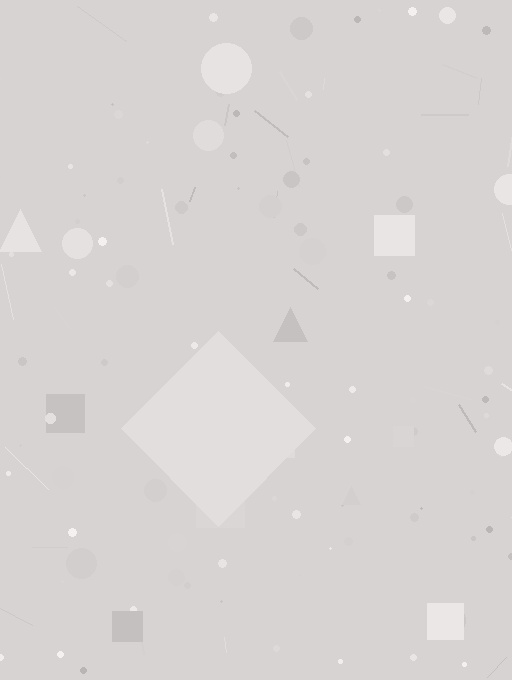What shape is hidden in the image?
A diamond is hidden in the image.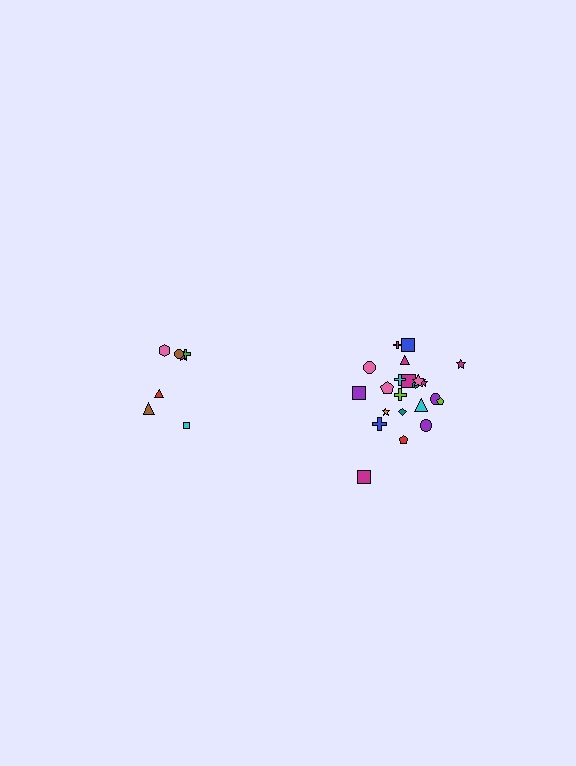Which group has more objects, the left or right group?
The right group.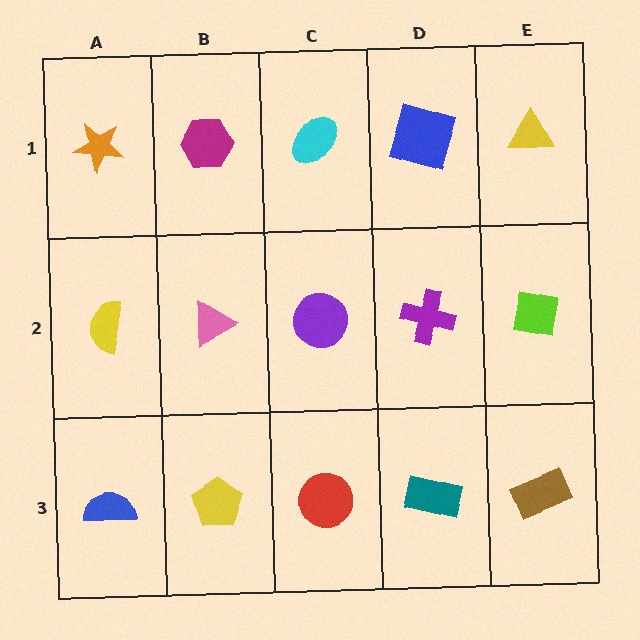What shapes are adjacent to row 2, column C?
A cyan ellipse (row 1, column C), a red circle (row 3, column C), a pink triangle (row 2, column B), a purple cross (row 2, column D).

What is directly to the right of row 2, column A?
A pink triangle.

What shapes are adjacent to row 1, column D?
A purple cross (row 2, column D), a cyan ellipse (row 1, column C), a yellow triangle (row 1, column E).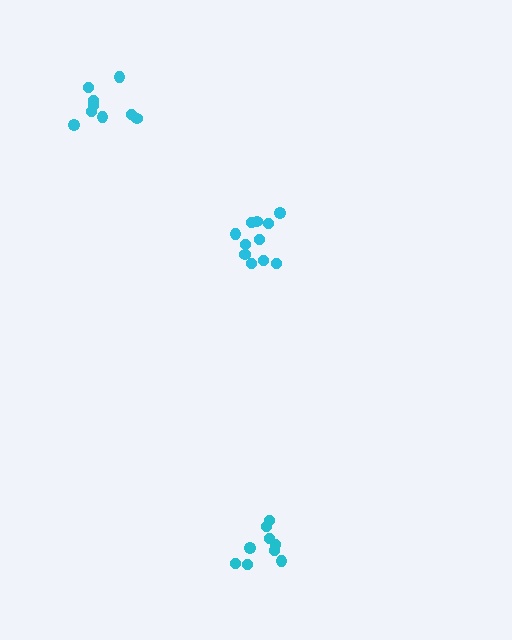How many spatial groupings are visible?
There are 3 spatial groupings.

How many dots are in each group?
Group 1: 11 dots, Group 2: 9 dots, Group 3: 9 dots (29 total).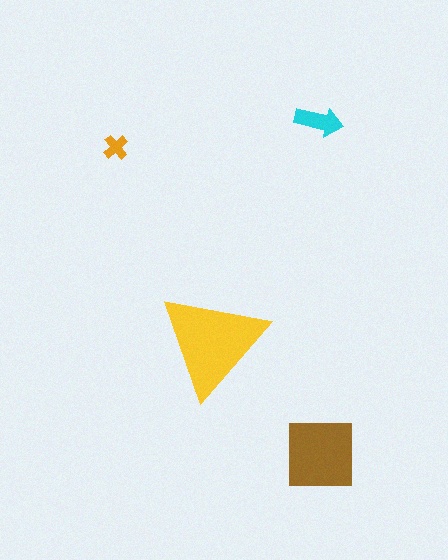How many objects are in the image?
There are 4 objects in the image.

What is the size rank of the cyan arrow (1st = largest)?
3rd.